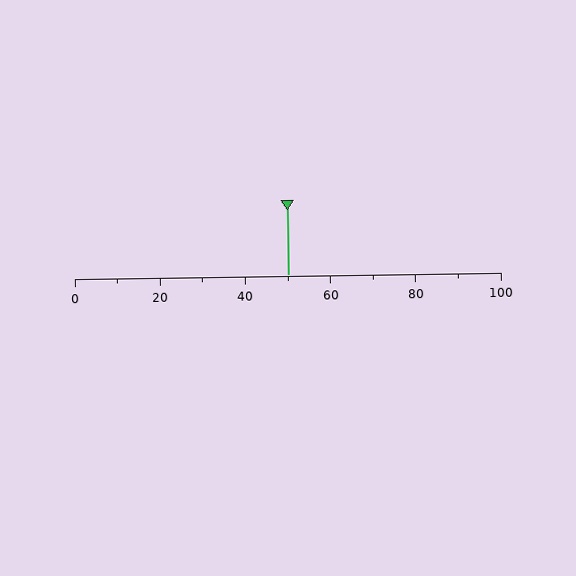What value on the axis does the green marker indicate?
The marker indicates approximately 50.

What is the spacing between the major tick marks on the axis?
The major ticks are spaced 20 apart.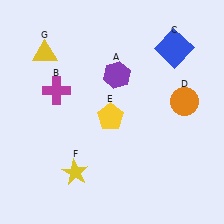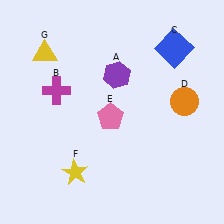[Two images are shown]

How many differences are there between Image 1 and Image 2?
There is 1 difference between the two images.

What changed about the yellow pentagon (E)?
In Image 1, E is yellow. In Image 2, it changed to pink.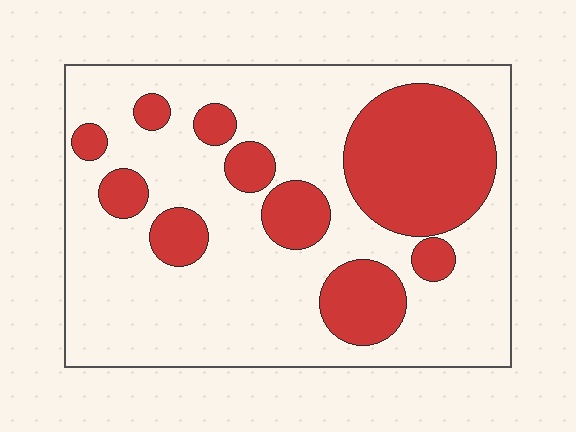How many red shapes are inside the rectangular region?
10.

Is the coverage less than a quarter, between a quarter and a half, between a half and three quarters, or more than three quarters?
Between a quarter and a half.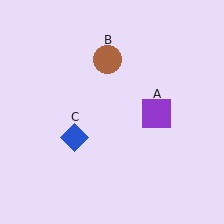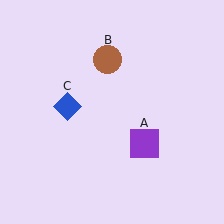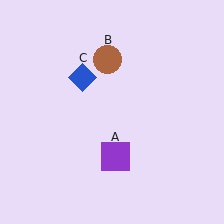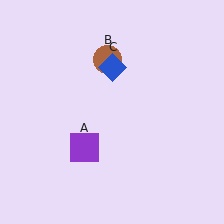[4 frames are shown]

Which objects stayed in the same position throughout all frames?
Brown circle (object B) remained stationary.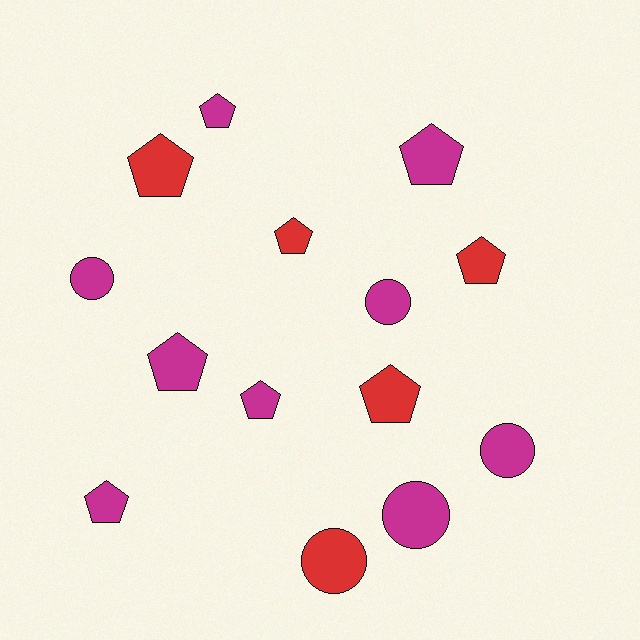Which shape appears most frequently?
Pentagon, with 9 objects.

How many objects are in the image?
There are 14 objects.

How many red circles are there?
There is 1 red circle.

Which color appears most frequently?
Magenta, with 9 objects.